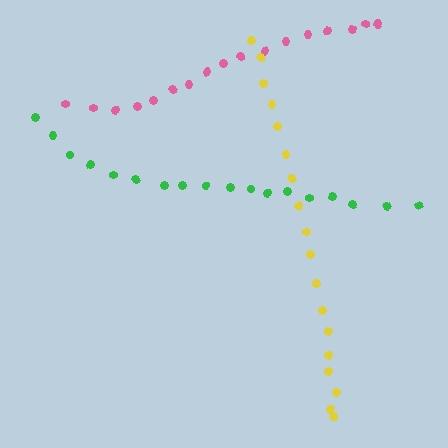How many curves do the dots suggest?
There are 3 distinct paths.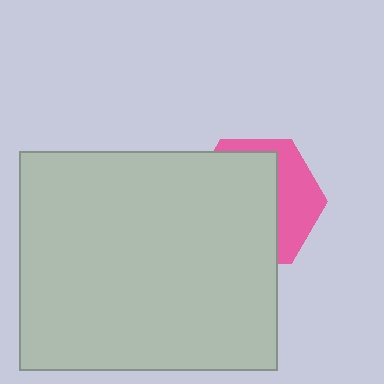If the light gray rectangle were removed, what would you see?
You would see the complete pink hexagon.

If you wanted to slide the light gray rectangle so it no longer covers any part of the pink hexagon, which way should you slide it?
Slide it left — that is the most direct way to separate the two shapes.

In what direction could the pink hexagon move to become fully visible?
The pink hexagon could move right. That would shift it out from behind the light gray rectangle entirely.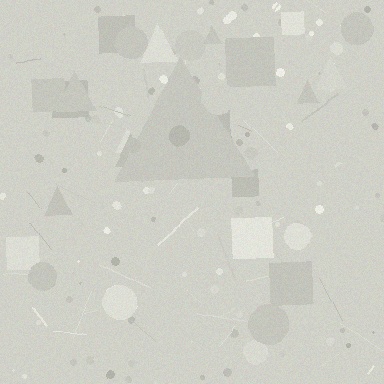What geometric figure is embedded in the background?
A triangle is embedded in the background.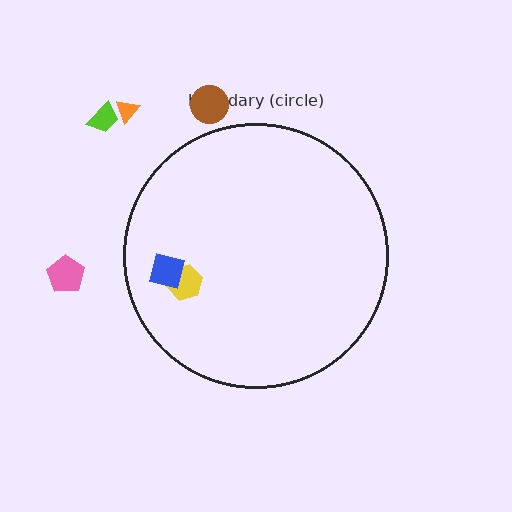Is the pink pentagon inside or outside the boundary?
Outside.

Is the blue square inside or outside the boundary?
Inside.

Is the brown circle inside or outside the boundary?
Outside.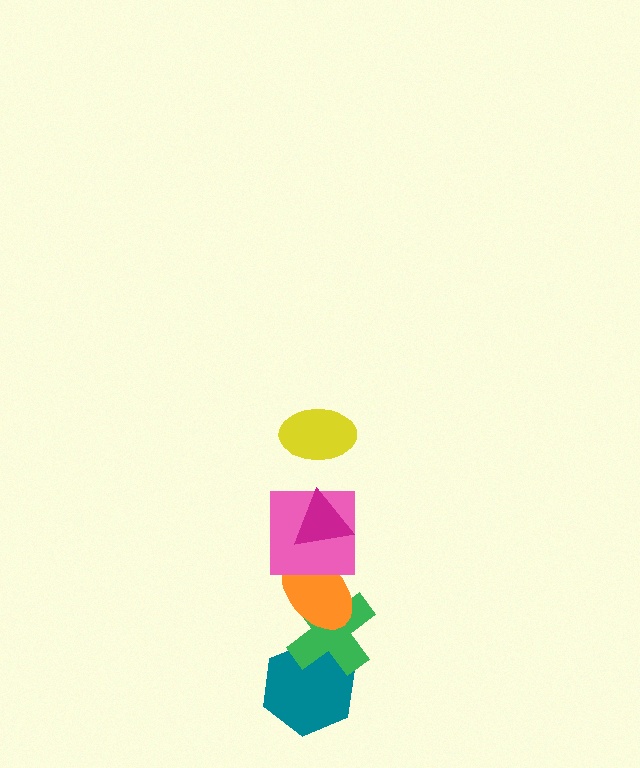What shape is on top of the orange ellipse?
The pink square is on top of the orange ellipse.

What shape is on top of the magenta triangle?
The yellow ellipse is on top of the magenta triangle.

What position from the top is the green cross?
The green cross is 5th from the top.